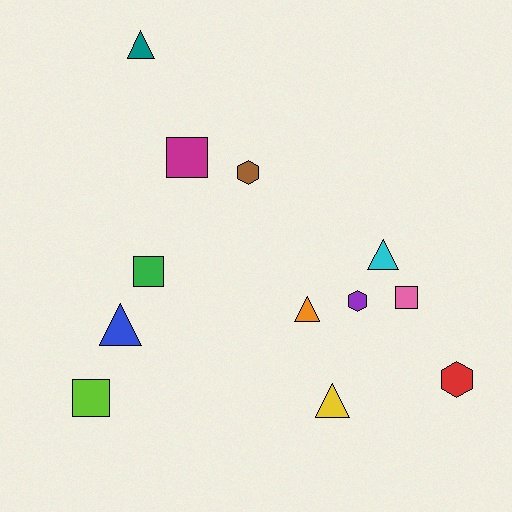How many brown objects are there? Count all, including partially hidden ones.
There is 1 brown object.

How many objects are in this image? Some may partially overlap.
There are 12 objects.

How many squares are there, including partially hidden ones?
There are 4 squares.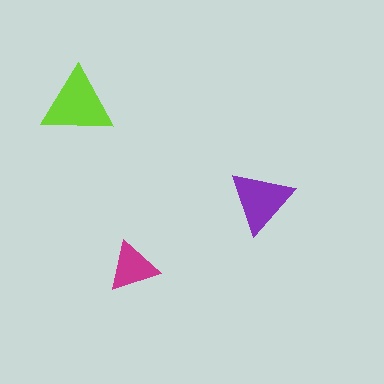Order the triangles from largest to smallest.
the lime one, the purple one, the magenta one.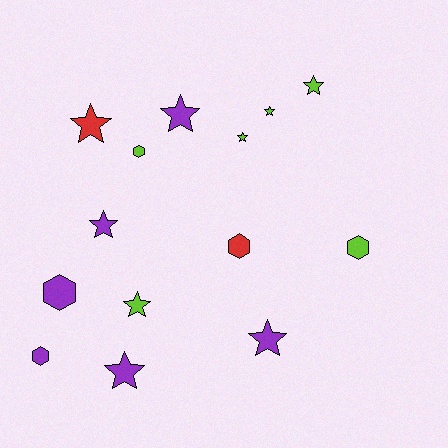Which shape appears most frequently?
Star, with 9 objects.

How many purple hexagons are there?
There are 2 purple hexagons.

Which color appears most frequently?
Lime, with 6 objects.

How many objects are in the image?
There are 14 objects.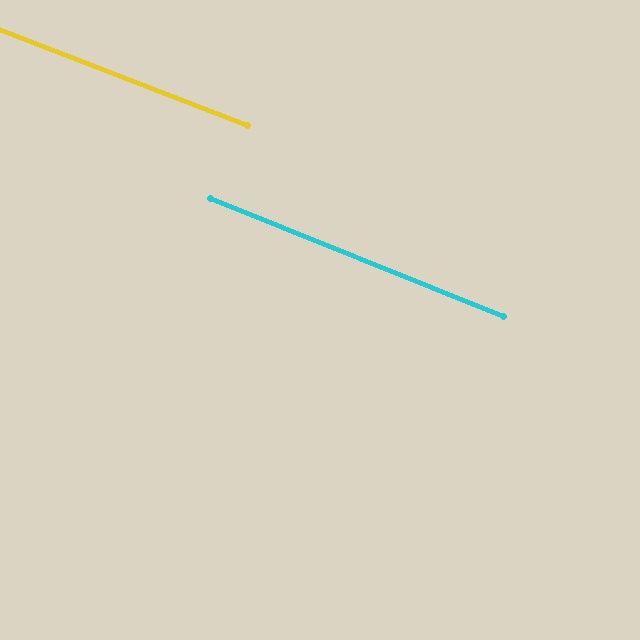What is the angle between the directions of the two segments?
Approximately 1 degree.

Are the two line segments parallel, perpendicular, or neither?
Parallel — their directions differ by only 0.9°.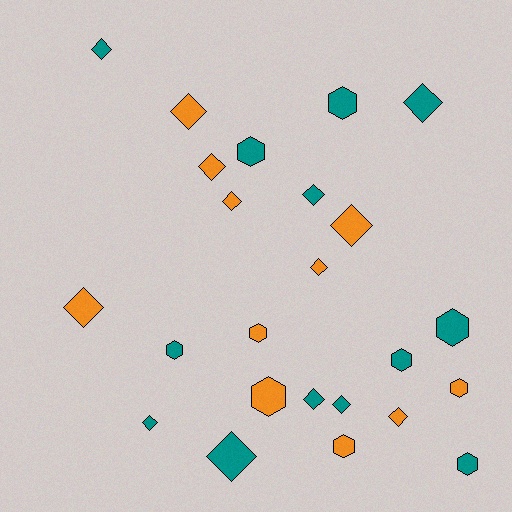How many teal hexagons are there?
There are 6 teal hexagons.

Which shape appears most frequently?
Diamond, with 14 objects.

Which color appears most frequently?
Teal, with 13 objects.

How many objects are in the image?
There are 24 objects.